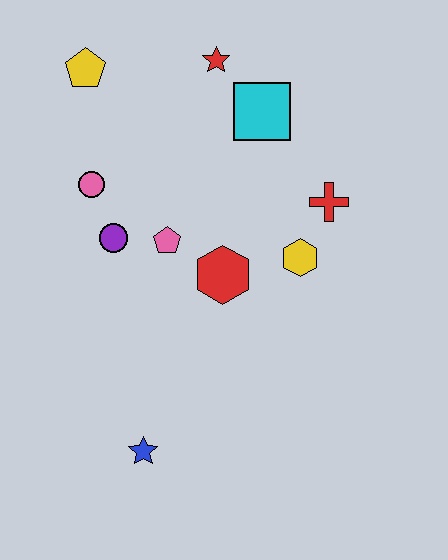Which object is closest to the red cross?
The yellow hexagon is closest to the red cross.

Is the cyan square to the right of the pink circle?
Yes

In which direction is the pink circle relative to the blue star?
The pink circle is above the blue star.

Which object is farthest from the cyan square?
The blue star is farthest from the cyan square.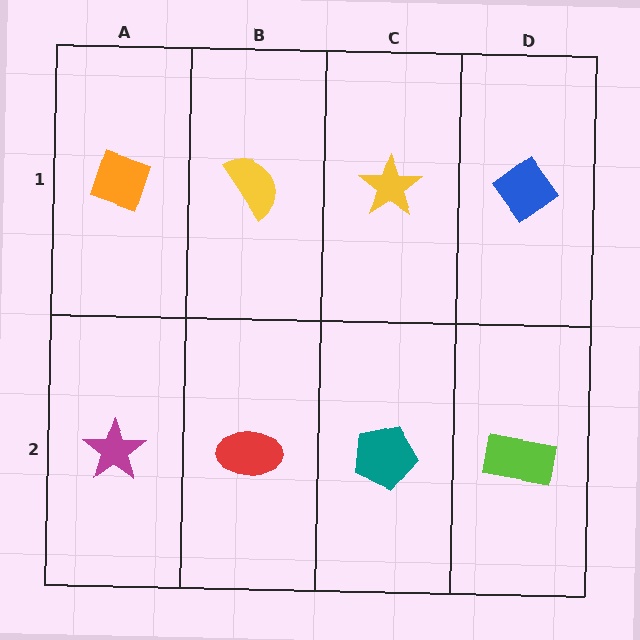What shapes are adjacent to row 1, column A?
A magenta star (row 2, column A), a yellow semicircle (row 1, column B).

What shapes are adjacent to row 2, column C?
A yellow star (row 1, column C), a red ellipse (row 2, column B), a lime rectangle (row 2, column D).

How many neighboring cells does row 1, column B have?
3.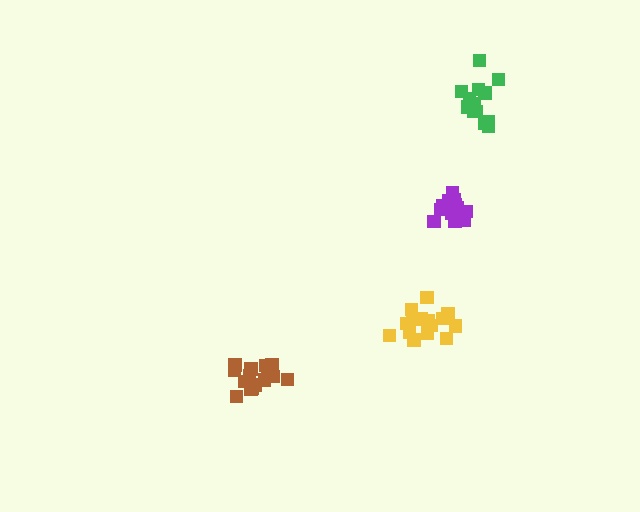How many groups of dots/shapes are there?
There are 4 groups.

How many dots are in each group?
Group 1: 14 dots, Group 2: 16 dots, Group 3: 16 dots, Group 4: 12 dots (58 total).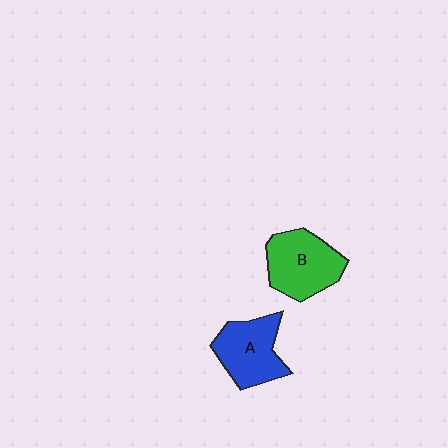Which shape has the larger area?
Shape B (green).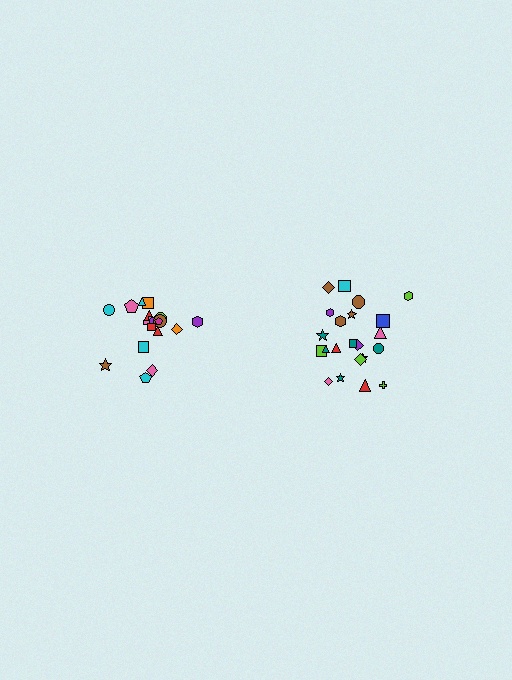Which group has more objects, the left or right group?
The right group.